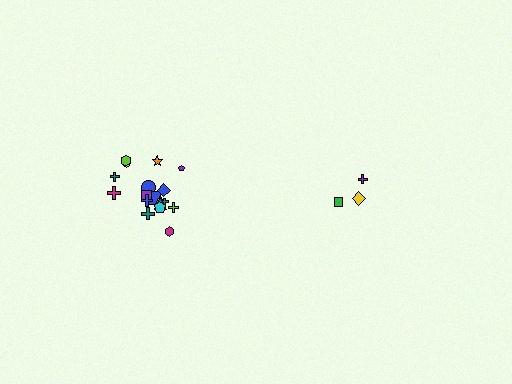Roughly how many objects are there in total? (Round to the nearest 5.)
Roughly 20 objects in total.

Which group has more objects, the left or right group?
The left group.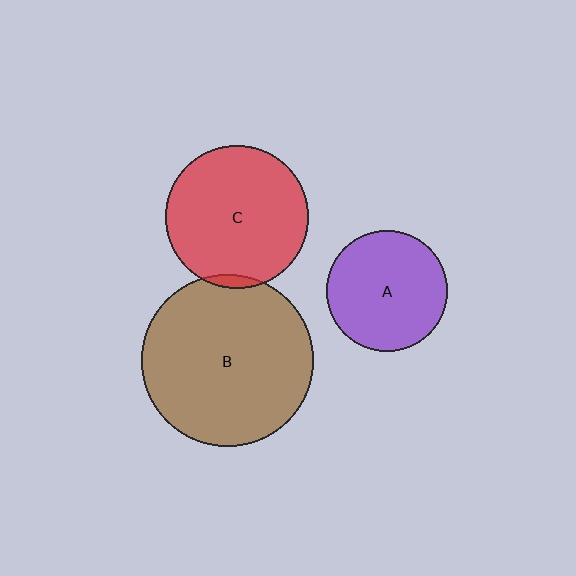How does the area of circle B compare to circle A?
Approximately 2.0 times.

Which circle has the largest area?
Circle B (brown).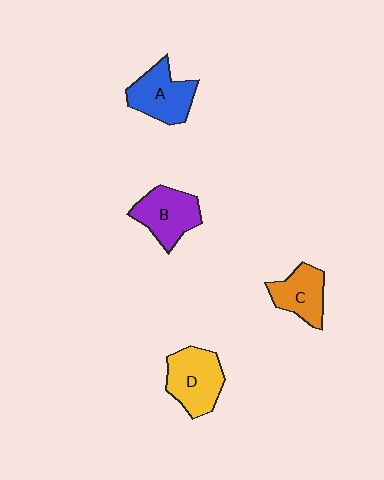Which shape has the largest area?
Shape D (yellow).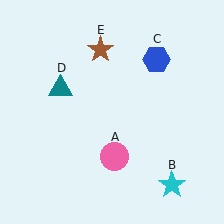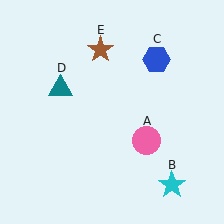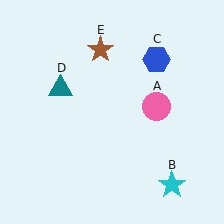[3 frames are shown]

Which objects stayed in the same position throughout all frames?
Cyan star (object B) and blue hexagon (object C) and teal triangle (object D) and brown star (object E) remained stationary.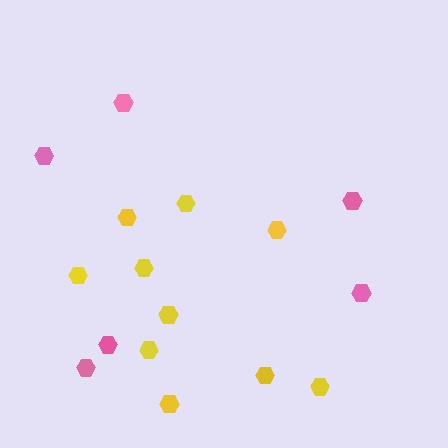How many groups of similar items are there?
There are 2 groups: one group of pink hexagons (6) and one group of yellow hexagons (10).